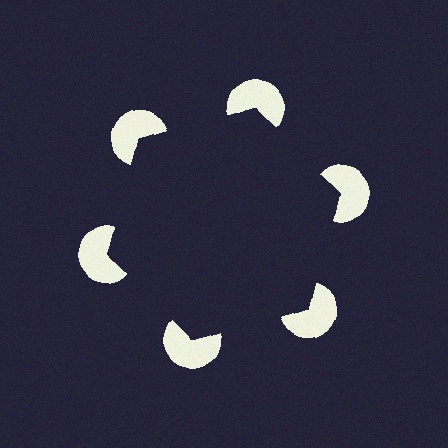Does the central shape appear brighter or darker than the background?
It typically appears slightly darker than the background, even though no actual brightness change is drawn.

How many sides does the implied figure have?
6 sides.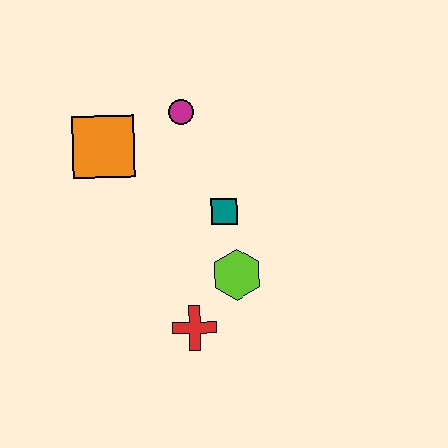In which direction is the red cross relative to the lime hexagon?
The red cross is below the lime hexagon.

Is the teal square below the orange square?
Yes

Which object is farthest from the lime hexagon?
The orange square is farthest from the lime hexagon.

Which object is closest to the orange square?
The magenta circle is closest to the orange square.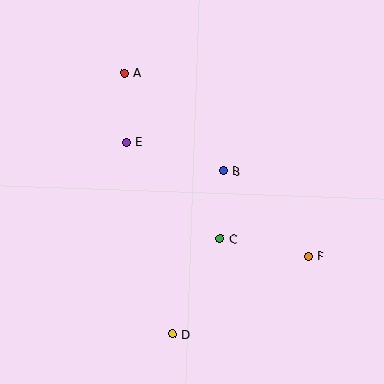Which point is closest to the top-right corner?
Point B is closest to the top-right corner.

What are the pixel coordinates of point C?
Point C is at (220, 239).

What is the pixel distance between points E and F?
The distance between E and F is 215 pixels.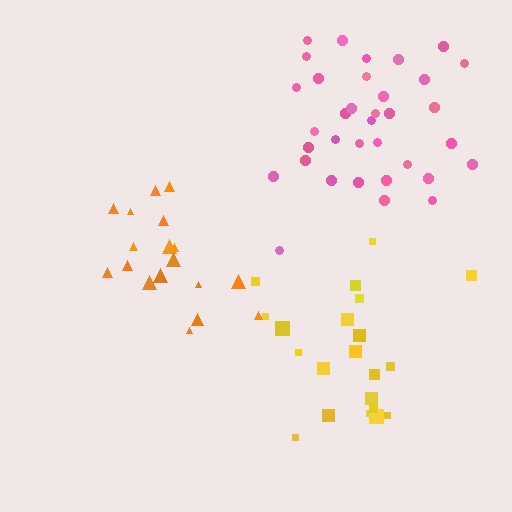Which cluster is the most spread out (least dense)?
Yellow.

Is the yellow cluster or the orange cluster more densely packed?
Orange.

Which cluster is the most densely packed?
Pink.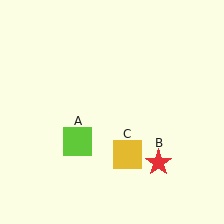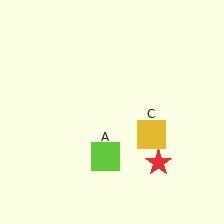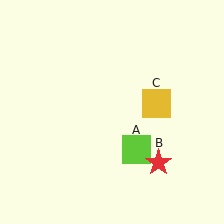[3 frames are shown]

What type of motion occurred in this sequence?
The lime square (object A), yellow square (object C) rotated counterclockwise around the center of the scene.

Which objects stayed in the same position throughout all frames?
Red star (object B) remained stationary.